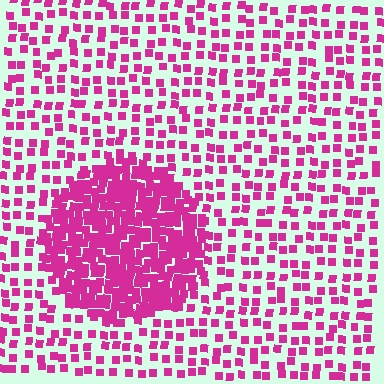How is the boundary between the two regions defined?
The boundary is defined by a change in element density (approximately 2.8x ratio). All elements are the same color, size, and shape.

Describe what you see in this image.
The image contains small magenta elements arranged at two different densities. A circle-shaped region is visible where the elements are more densely packed than the surrounding area.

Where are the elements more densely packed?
The elements are more densely packed inside the circle boundary.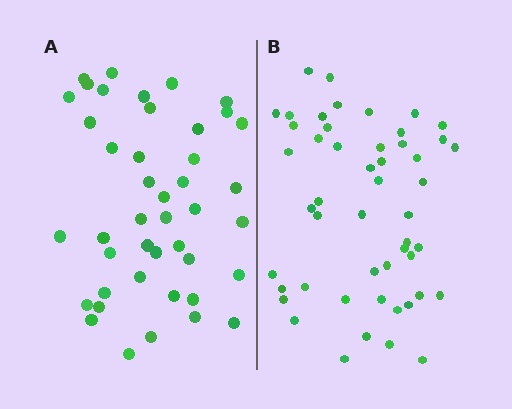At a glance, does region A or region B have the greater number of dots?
Region B (the right region) has more dots.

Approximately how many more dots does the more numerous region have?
Region B has roughly 8 or so more dots than region A.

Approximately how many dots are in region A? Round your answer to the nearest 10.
About 40 dots. (The exact count is 43, which rounds to 40.)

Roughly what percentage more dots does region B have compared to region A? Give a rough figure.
About 15% more.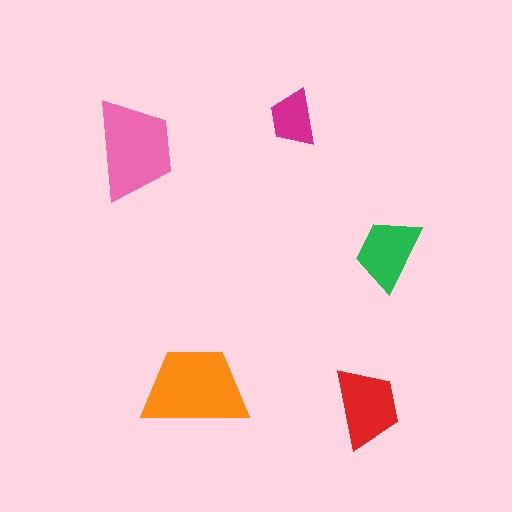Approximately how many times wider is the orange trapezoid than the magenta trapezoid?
About 2 times wider.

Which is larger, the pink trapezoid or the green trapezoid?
The pink one.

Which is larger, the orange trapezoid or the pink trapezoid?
The orange one.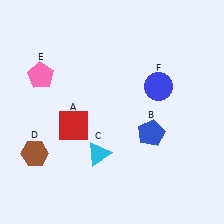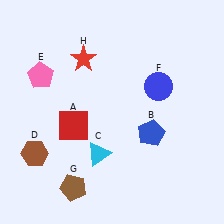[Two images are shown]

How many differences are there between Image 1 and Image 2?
There are 2 differences between the two images.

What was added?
A brown pentagon (G), a red star (H) were added in Image 2.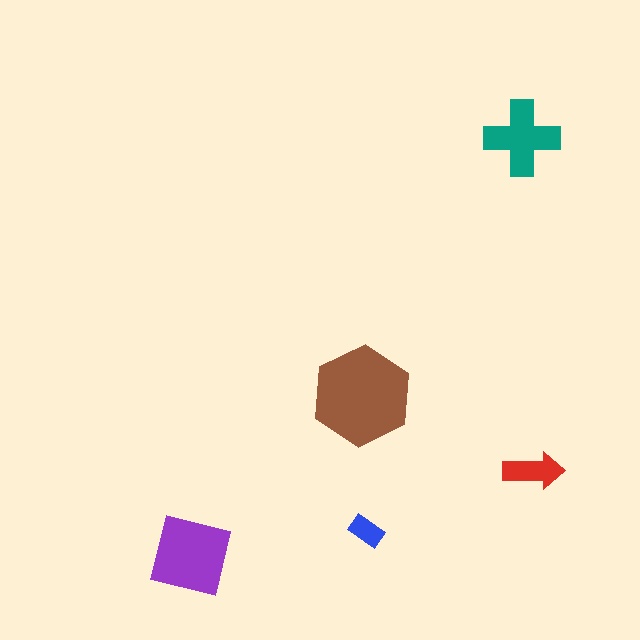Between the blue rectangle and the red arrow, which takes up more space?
The red arrow.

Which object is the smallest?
The blue rectangle.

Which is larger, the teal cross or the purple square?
The purple square.